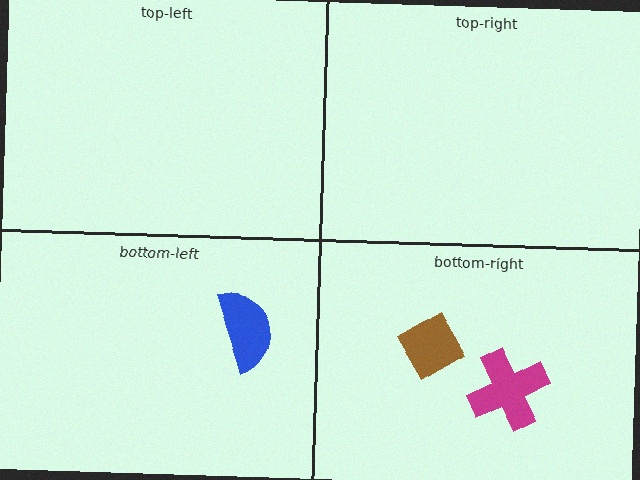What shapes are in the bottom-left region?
The blue semicircle.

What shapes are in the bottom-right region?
The brown diamond, the magenta cross.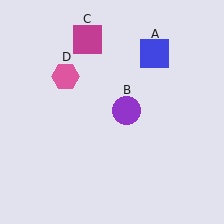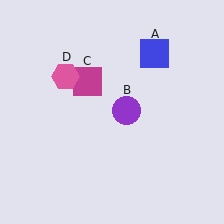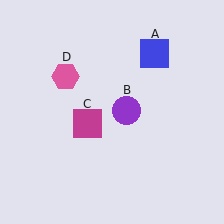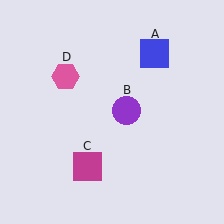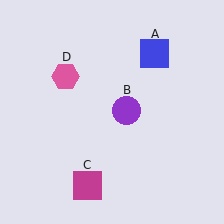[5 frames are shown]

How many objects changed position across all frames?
1 object changed position: magenta square (object C).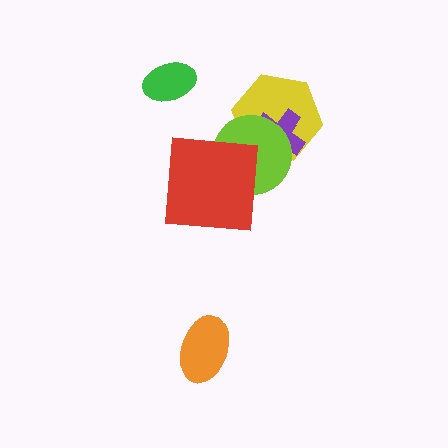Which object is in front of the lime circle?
The red square is in front of the lime circle.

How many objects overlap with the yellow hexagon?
2 objects overlap with the yellow hexagon.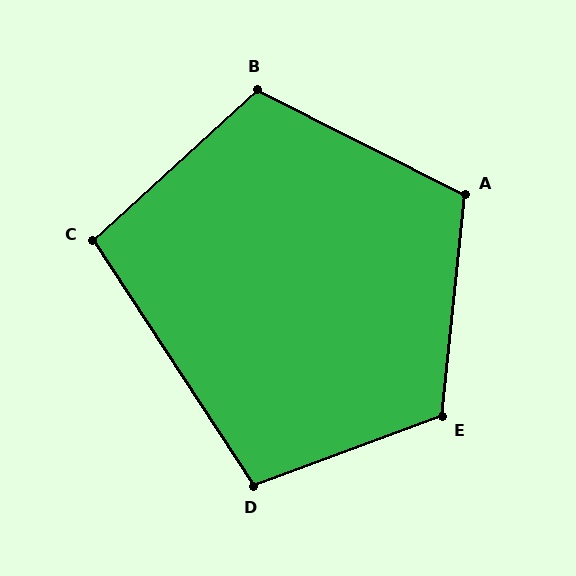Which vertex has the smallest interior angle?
C, at approximately 99 degrees.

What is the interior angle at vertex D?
Approximately 103 degrees (obtuse).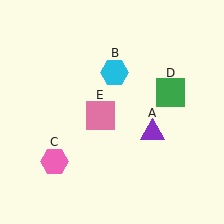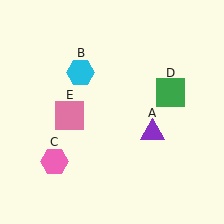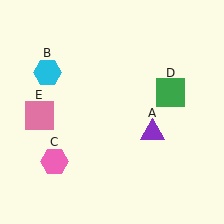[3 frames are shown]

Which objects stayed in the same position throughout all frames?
Purple triangle (object A) and pink hexagon (object C) and green square (object D) remained stationary.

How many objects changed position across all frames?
2 objects changed position: cyan hexagon (object B), pink square (object E).